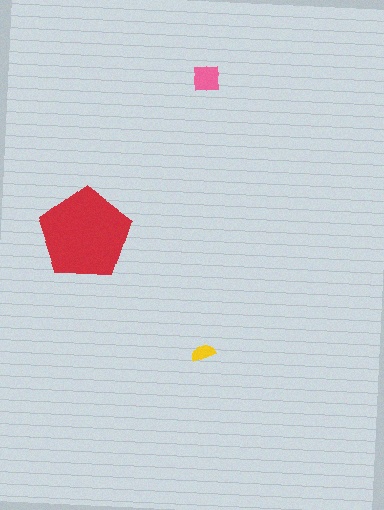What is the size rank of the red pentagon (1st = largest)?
1st.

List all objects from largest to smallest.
The red pentagon, the pink square, the yellow semicircle.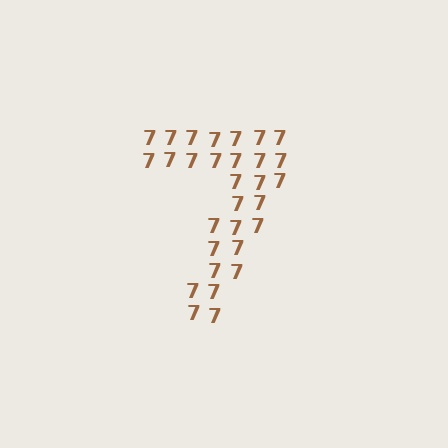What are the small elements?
The small elements are digit 7's.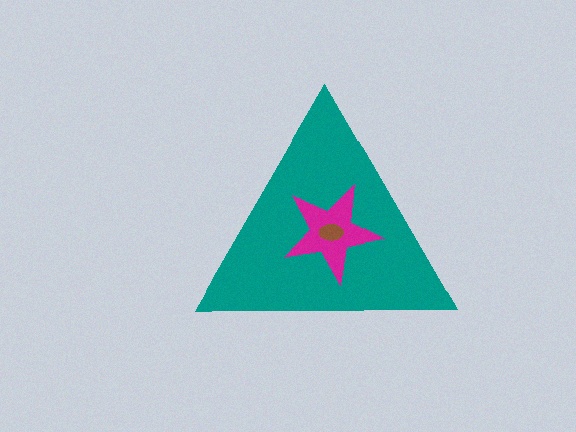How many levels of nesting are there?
3.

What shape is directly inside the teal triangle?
The magenta star.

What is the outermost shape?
The teal triangle.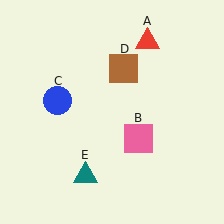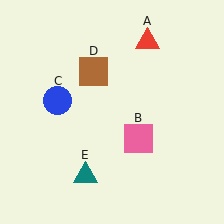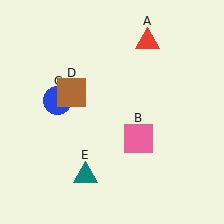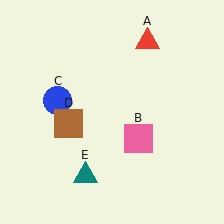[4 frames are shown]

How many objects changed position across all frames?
1 object changed position: brown square (object D).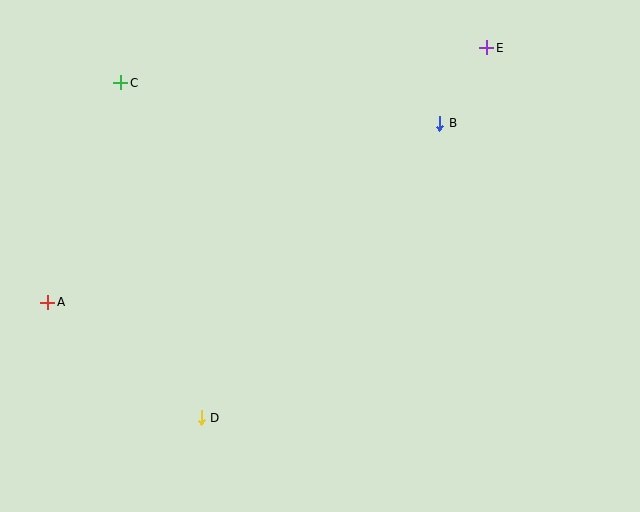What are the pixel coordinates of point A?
Point A is at (48, 302).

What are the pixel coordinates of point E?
Point E is at (487, 48).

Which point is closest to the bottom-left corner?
Point A is closest to the bottom-left corner.